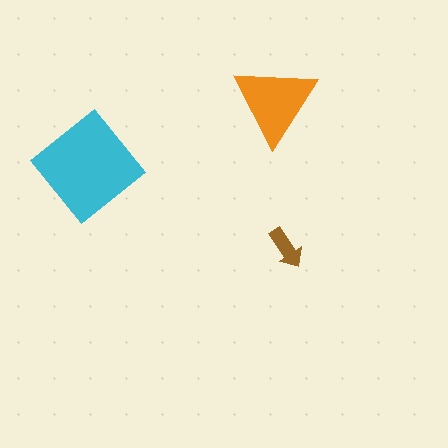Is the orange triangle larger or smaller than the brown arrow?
Larger.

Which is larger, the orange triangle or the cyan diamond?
The cyan diamond.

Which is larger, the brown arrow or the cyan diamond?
The cyan diamond.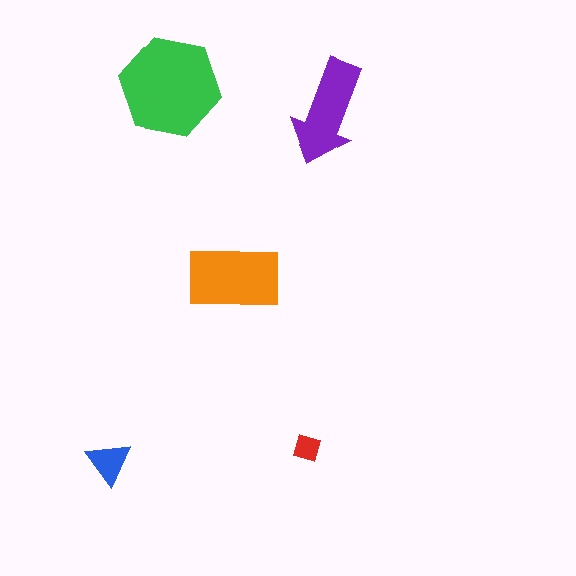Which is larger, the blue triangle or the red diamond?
The blue triangle.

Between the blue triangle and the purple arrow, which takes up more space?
The purple arrow.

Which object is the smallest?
The red diamond.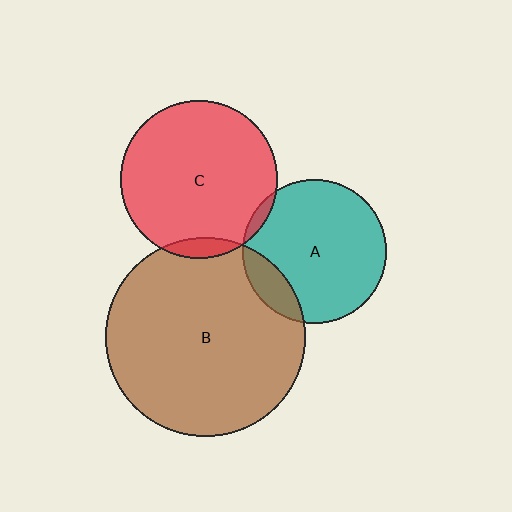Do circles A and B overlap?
Yes.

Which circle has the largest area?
Circle B (brown).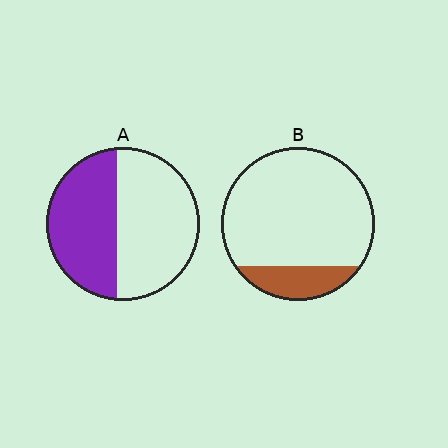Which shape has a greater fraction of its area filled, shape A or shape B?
Shape A.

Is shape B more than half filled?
No.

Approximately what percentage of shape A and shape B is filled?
A is approximately 45% and B is approximately 15%.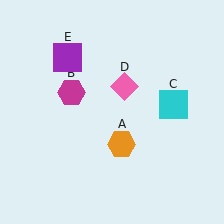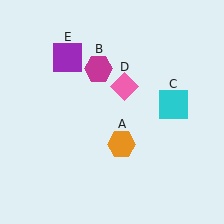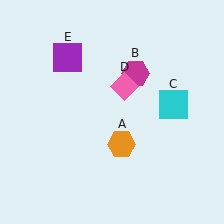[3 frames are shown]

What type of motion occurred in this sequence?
The magenta hexagon (object B) rotated clockwise around the center of the scene.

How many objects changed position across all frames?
1 object changed position: magenta hexagon (object B).